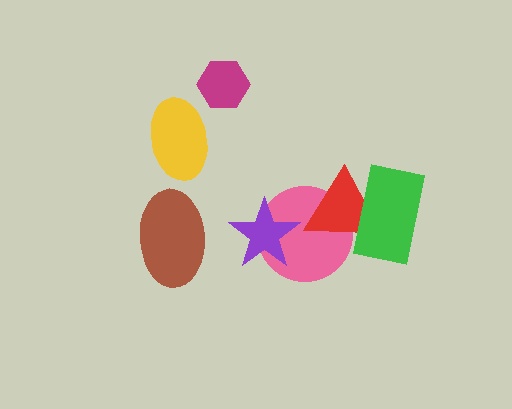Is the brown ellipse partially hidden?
No, no other shape covers it.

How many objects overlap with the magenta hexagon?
0 objects overlap with the magenta hexagon.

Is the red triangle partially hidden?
Yes, it is partially covered by another shape.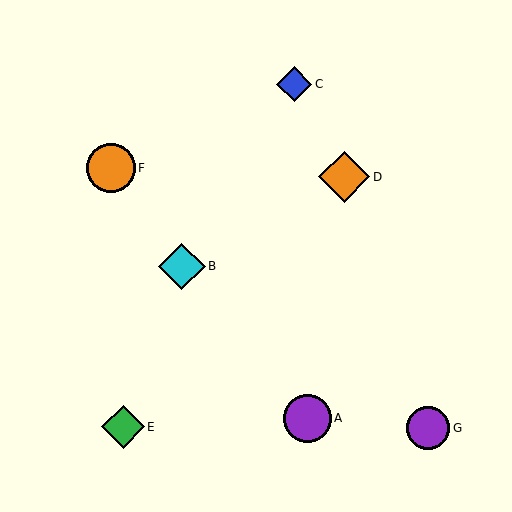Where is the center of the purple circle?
The center of the purple circle is at (428, 428).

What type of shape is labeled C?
Shape C is a blue diamond.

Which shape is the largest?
The orange diamond (labeled D) is the largest.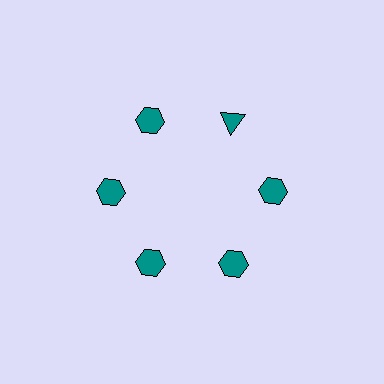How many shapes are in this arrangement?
There are 6 shapes arranged in a ring pattern.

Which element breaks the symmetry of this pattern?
The teal triangle at roughly the 1 o'clock position breaks the symmetry. All other shapes are teal hexagons.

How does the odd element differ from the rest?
It has a different shape: triangle instead of hexagon.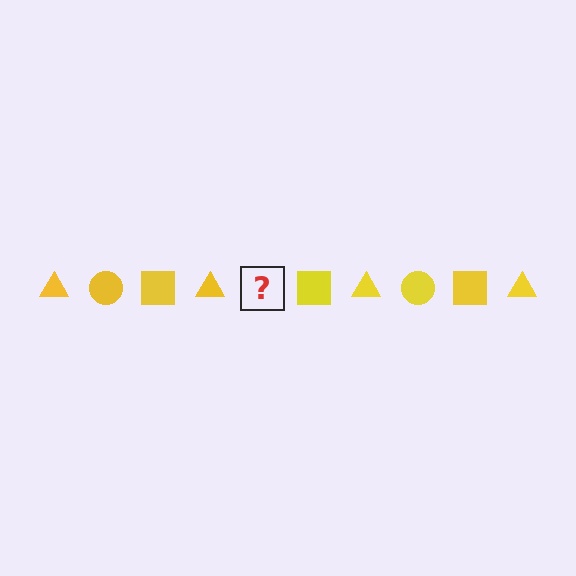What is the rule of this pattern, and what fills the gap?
The rule is that the pattern cycles through triangle, circle, square shapes in yellow. The gap should be filled with a yellow circle.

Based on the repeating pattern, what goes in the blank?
The blank should be a yellow circle.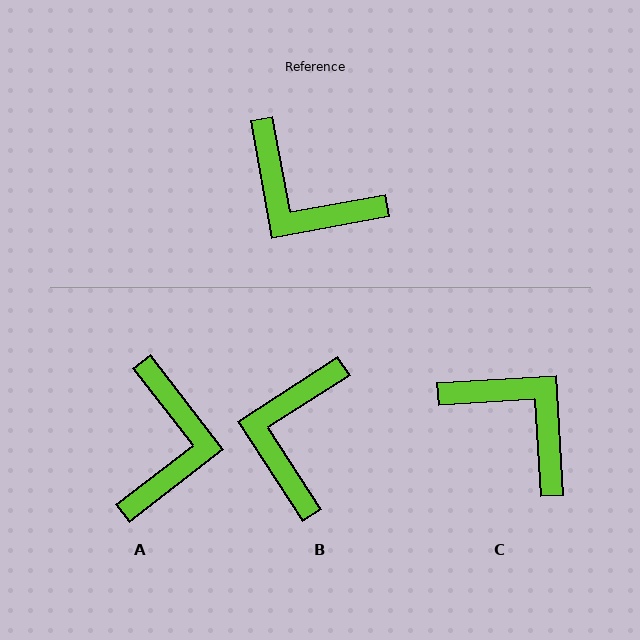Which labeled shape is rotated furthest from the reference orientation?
C, about 173 degrees away.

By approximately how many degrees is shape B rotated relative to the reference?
Approximately 67 degrees clockwise.